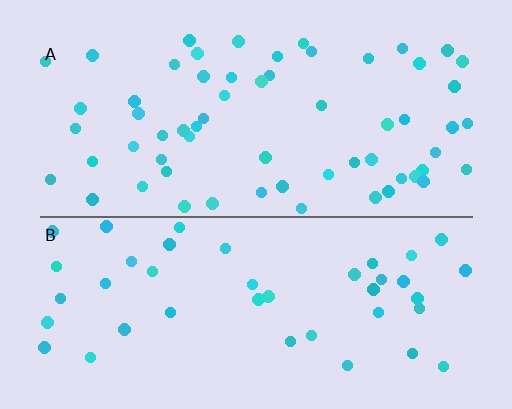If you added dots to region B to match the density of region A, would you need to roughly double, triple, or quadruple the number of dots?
Approximately double.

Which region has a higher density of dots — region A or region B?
A (the top).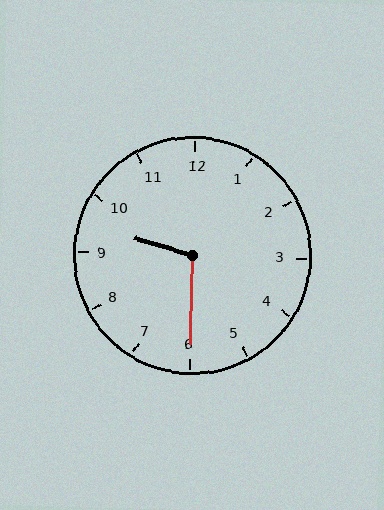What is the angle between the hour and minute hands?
Approximately 105 degrees.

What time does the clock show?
9:30.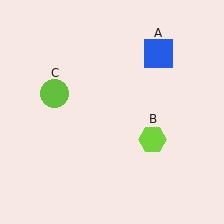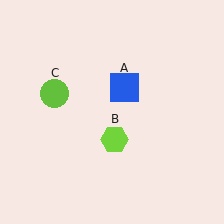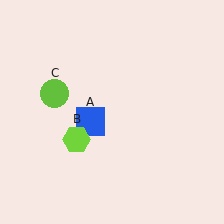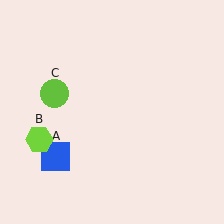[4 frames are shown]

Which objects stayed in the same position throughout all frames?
Lime circle (object C) remained stationary.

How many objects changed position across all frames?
2 objects changed position: blue square (object A), lime hexagon (object B).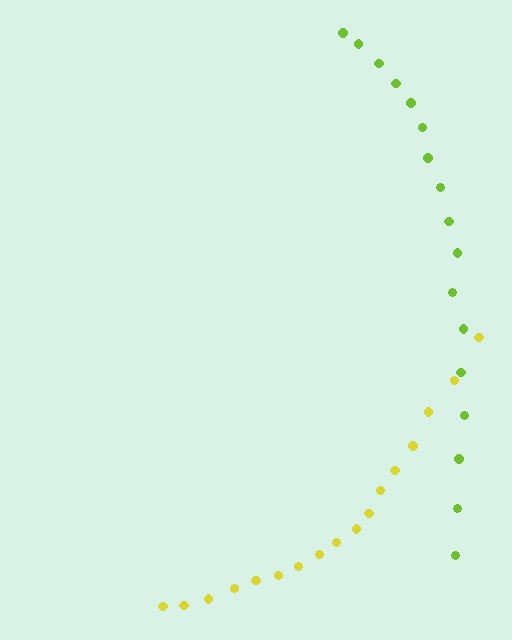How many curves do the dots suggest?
There are 2 distinct paths.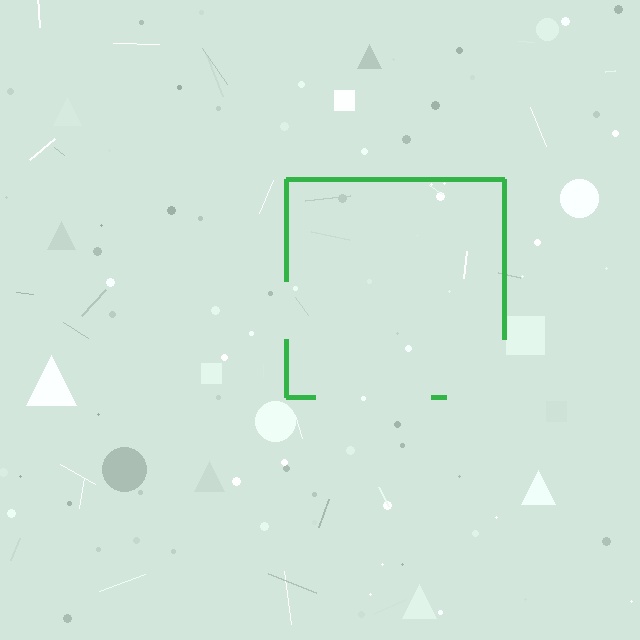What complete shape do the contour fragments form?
The contour fragments form a square.